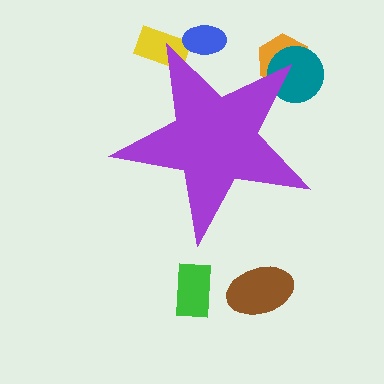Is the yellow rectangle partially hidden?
Yes, the yellow rectangle is partially hidden behind the purple star.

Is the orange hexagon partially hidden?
Yes, the orange hexagon is partially hidden behind the purple star.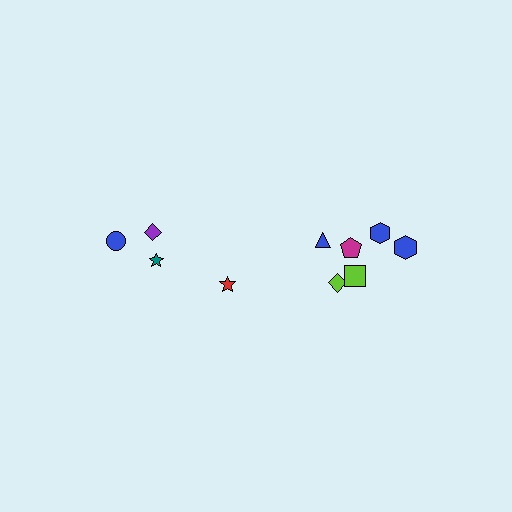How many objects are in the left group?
There are 4 objects.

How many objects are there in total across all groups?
There are 10 objects.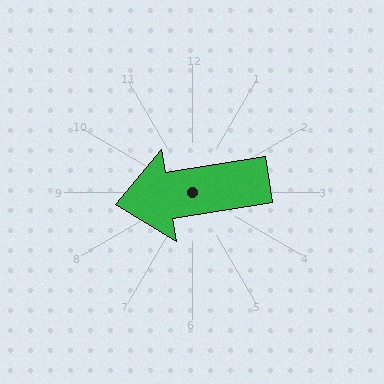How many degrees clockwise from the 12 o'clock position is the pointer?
Approximately 261 degrees.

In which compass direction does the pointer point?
West.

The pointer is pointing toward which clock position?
Roughly 9 o'clock.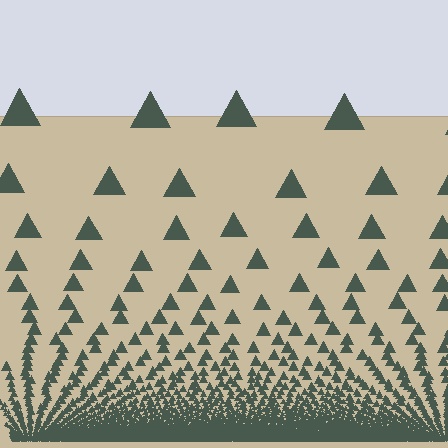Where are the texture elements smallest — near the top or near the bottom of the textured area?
Near the bottom.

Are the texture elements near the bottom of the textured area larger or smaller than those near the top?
Smaller. The gradient is inverted — elements near the bottom are smaller and denser.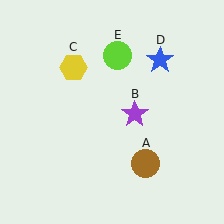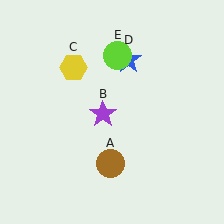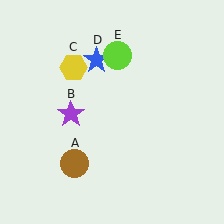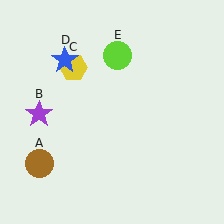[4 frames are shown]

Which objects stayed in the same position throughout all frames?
Yellow hexagon (object C) and lime circle (object E) remained stationary.